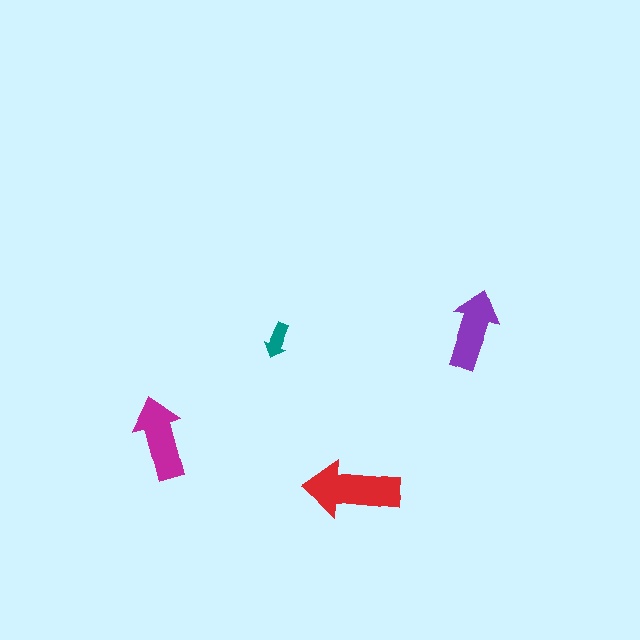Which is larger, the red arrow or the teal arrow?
The red one.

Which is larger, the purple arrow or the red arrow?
The red one.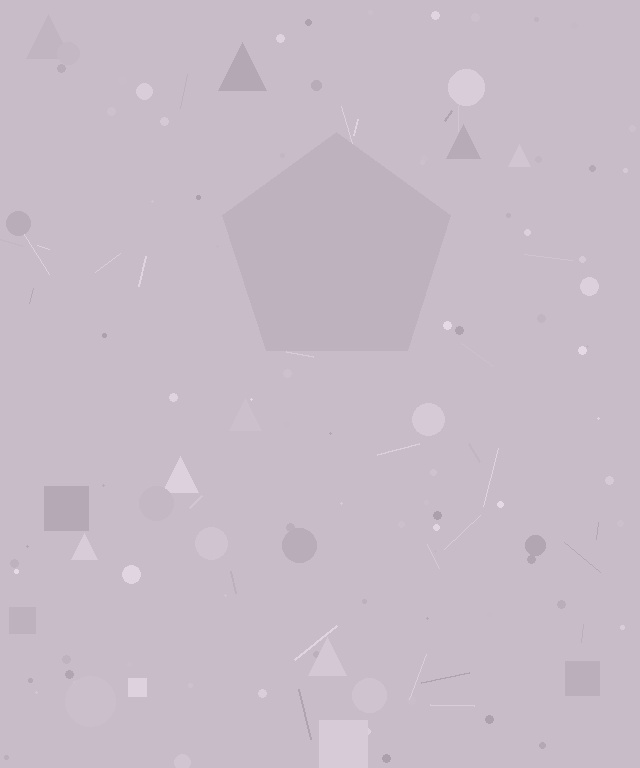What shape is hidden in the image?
A pentagon is hidden in the image.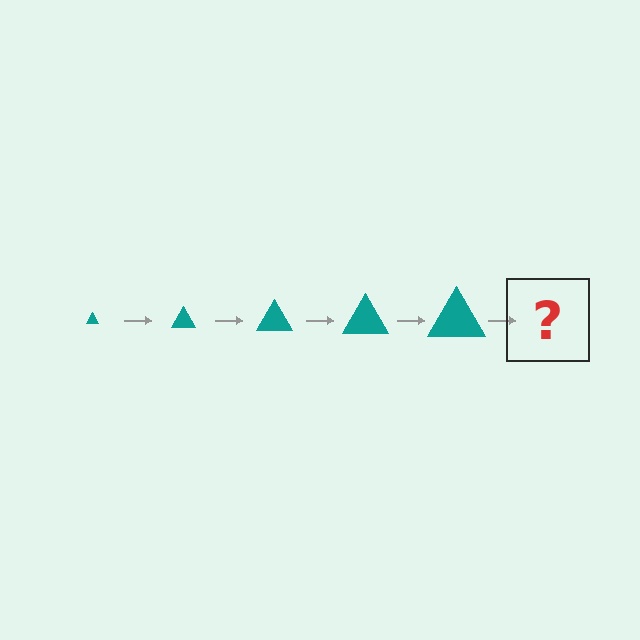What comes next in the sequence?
The next element should be a teal triangle, larger than the previous one.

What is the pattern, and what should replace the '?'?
The pattern is that the triangle gets progressively larger each step. The '?' should be a teal triangle, larger than the previous one.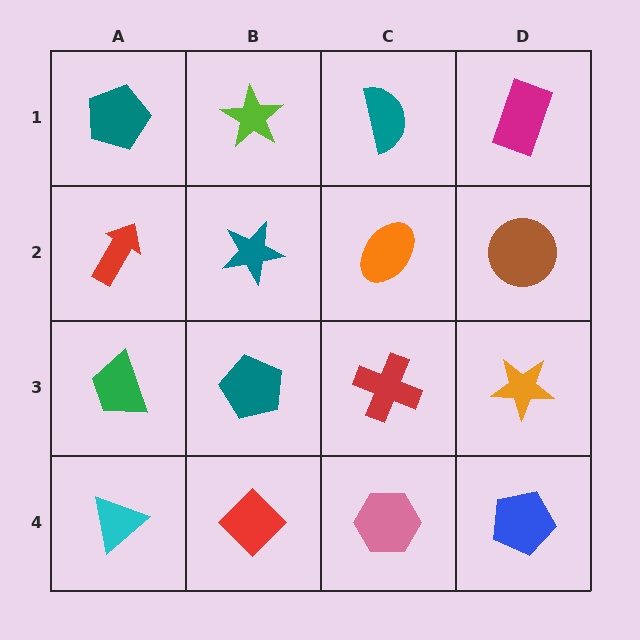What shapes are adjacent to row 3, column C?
An orange ellipse (row 2, column C), a pink hexagon (row 4, column C), a teal pentagon (row 3, column B), an orange star (row 3, column D).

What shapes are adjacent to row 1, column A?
A red arrow (row 2, column A), a lime star (row 1, column B).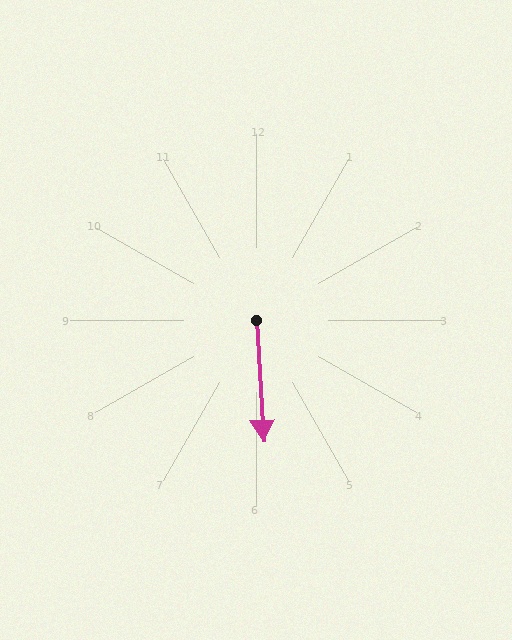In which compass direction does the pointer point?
South.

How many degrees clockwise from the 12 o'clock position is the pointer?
Approximately 176 degrees.